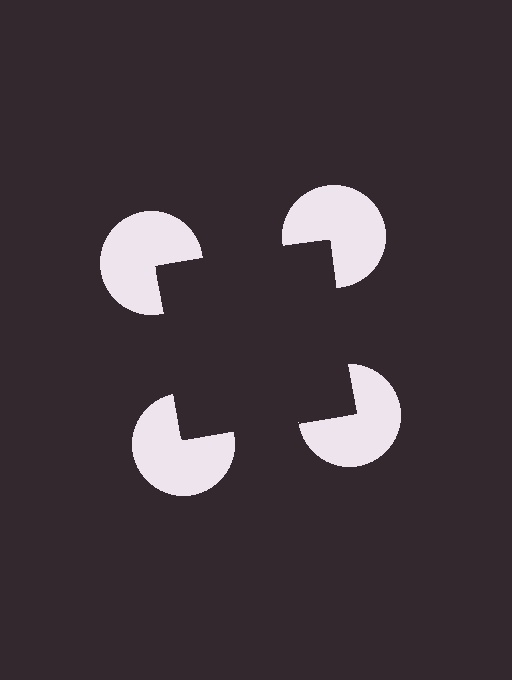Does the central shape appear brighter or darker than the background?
It typically appears slightly darker than the background, even though no actual brightness change is drawn.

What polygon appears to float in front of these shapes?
An illusory square — its edges are inferred from the aligned wedge cuts in the pac-man discs, not physically drawn.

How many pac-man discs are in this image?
There are 4 — one at each vertex of the illusory square.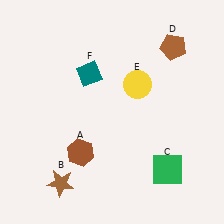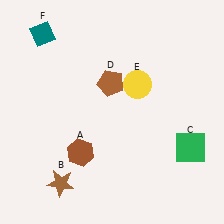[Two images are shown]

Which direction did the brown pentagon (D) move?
The brown pentagon (D) moved left.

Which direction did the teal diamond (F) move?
The teal diamond (F) moved left.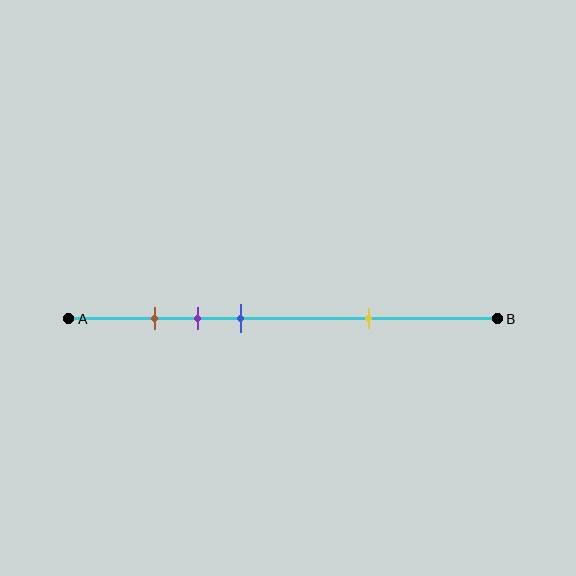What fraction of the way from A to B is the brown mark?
The brown mark is approximately 20% (0.2) of the way from A to B.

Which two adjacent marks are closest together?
The brown and purple marks are the closest adjacent pair.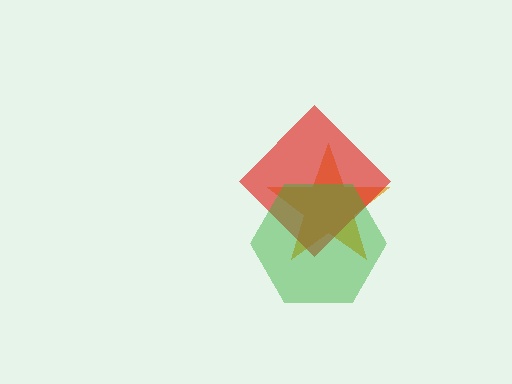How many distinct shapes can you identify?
There are 3 distinct shapes: an orange star, a red diamond, a green hexagon.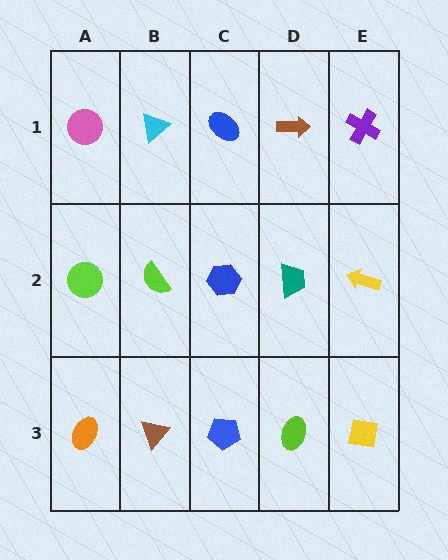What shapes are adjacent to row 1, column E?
A yellow arrow (row 2, column E), a brown arrow (row 1, column D).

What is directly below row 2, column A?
An orange ellipse.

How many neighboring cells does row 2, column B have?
4.